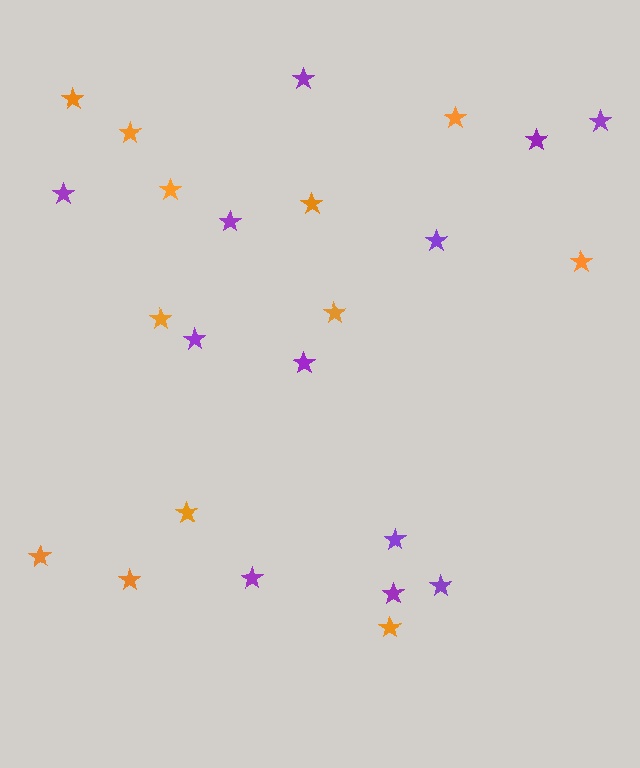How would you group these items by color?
There are 2 groups: one group of orange stars (12) and one group of purple stars (12).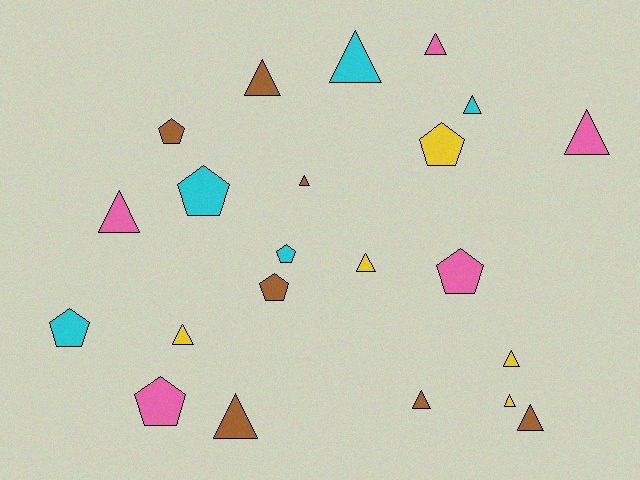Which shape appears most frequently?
Triangle, with 14 objects.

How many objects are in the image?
There are 22 objects.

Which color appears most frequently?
Brown, with 7 objects.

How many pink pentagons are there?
There are 2 pink pentagons.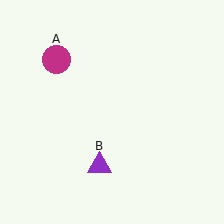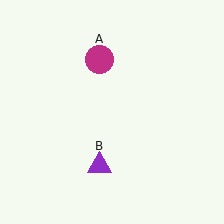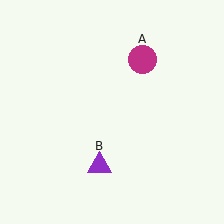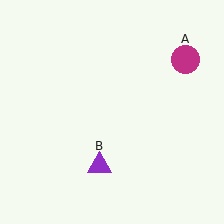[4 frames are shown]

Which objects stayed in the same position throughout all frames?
Purple triangle (object B) remained stationary.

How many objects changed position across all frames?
1 object changed position: magenta circle (object A).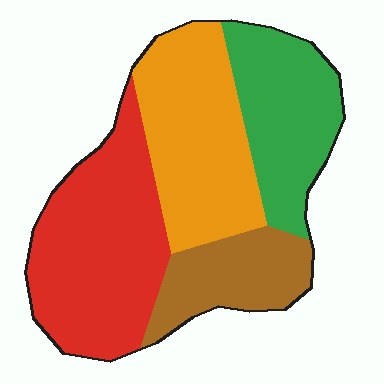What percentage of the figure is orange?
Orange takes up about one quarter (1/4) of the figure.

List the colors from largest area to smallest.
From largest to smallest: red, orange, green, brown.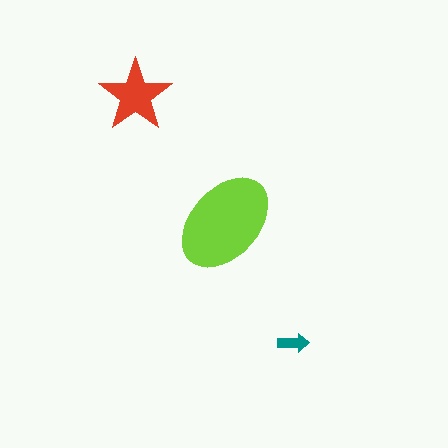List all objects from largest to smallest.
The lime ellipse, the red star, the teal arrow.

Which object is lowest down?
The teal arrow is bottommost.